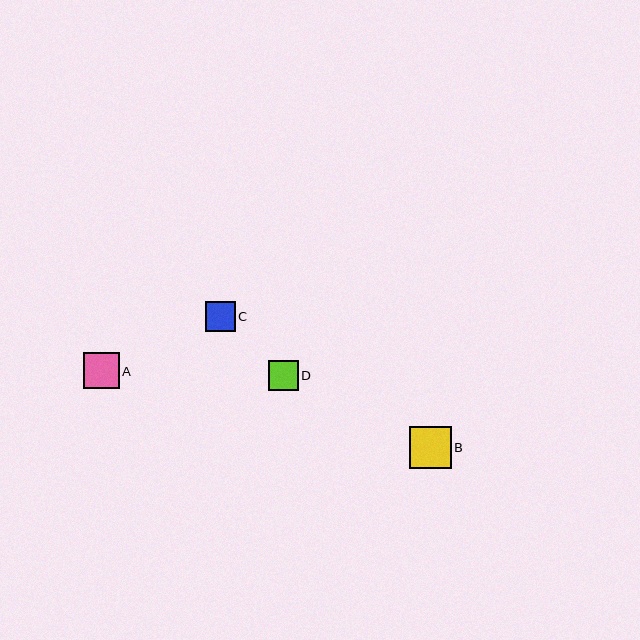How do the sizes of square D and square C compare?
Square D and square C are approximately the same size.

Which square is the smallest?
Square C is the smallest with a size of approximately 30 pixels.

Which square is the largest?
Square B is the largest with a size of approximately 42 pixels.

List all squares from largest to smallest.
From largest to smallest: B, A, D, C.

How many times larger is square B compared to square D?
Square B is approximately 1.4 times the size of square D.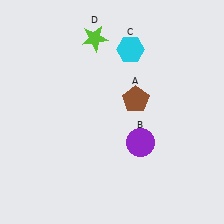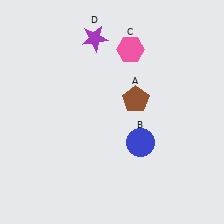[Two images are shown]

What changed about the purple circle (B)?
In Image 1, B is purple. In Image 2, it changed to blue.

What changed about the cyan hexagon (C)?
In Image 1, C is cyan. In Image 2, it changed to pink.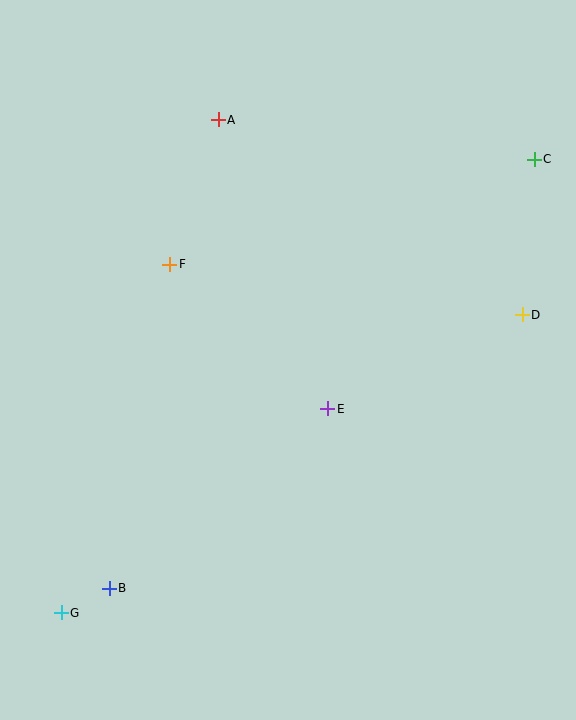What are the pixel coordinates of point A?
Point A is at (218, 120).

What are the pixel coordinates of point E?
Point E is at (328, 409).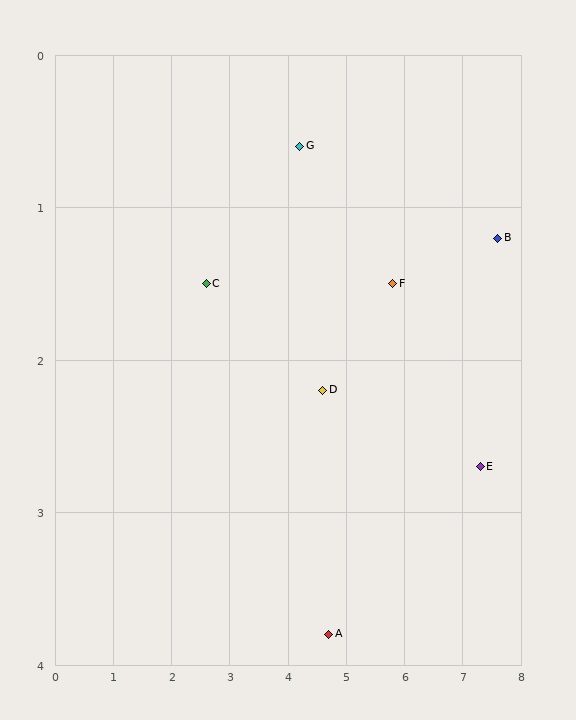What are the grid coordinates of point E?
Point E is at approximately (7.3, 2.7).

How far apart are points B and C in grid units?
Points B and C are about 5.0 grid units apart.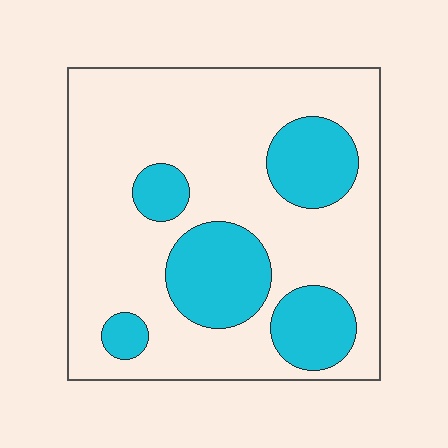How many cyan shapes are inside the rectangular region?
5.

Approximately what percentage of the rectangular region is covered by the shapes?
Approximately 25%.